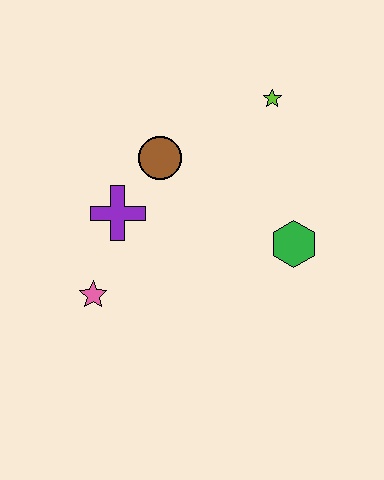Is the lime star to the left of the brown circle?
No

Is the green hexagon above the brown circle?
No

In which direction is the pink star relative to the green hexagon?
The pink star is to the left of the green hexagon.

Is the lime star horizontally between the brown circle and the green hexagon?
Yes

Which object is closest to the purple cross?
The brown circle is closest to the purple cross.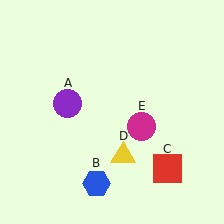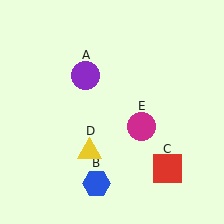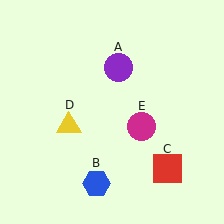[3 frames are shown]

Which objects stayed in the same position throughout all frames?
Blue hexagon (object B) and red square (object C) and magenta circle (object E) remained stationary.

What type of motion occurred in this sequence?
The purple circle (object A), yellow triangle (object D) rotated clockwise around the center of the scene.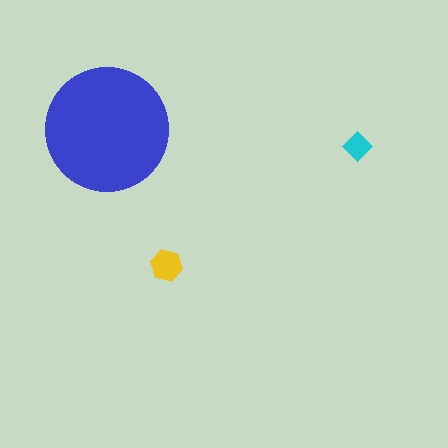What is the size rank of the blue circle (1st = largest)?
1st.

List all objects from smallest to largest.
The cyan diamond, the yellow hexagon, the blue circle.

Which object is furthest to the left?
The blue circle is leftmost.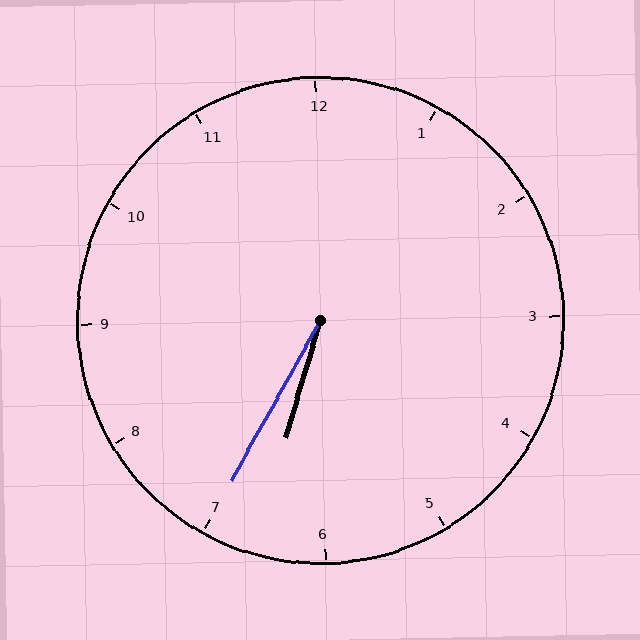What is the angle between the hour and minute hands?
Approximately 12 degrees.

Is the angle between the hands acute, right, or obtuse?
It is acute.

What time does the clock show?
6:35.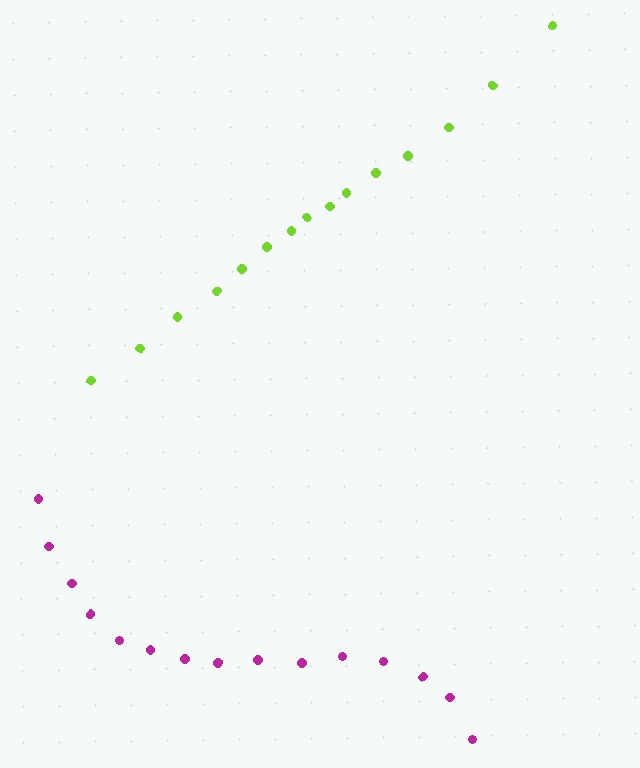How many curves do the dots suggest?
There are 2 distinct paths.